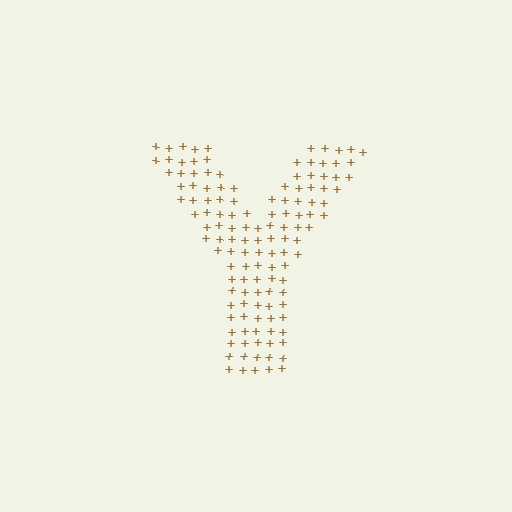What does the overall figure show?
The overall figure shows the letter Y.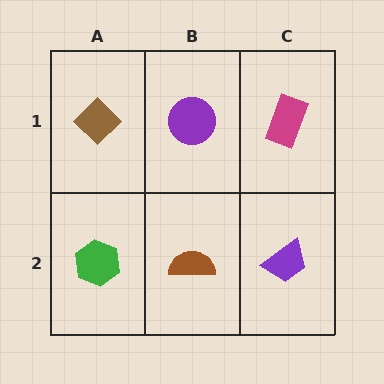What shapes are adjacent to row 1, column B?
A brown semicircle (row 2, column B), a brown diamond (row 1, column A), a magenta rectangle (row 1, column C).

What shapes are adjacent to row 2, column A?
A brown diamond (row 1, column A), a brown semicircle (row 2, column B).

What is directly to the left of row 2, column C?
A brown semicircle.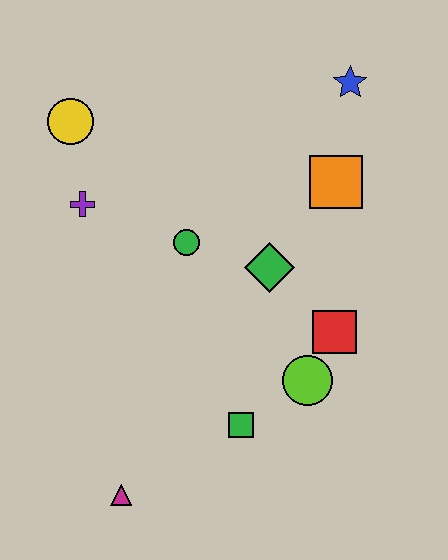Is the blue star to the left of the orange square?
No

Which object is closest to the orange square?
The blue star is closest to the orange square.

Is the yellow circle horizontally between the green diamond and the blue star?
No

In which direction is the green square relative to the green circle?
The green square is below the green circle.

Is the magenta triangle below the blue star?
Yes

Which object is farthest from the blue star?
The magenta triangle is farthest from the blue star.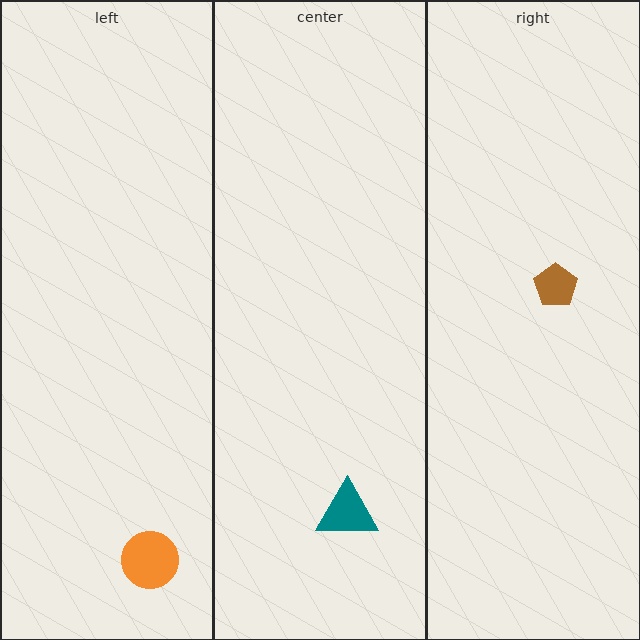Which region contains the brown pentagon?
The right region.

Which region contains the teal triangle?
The center region.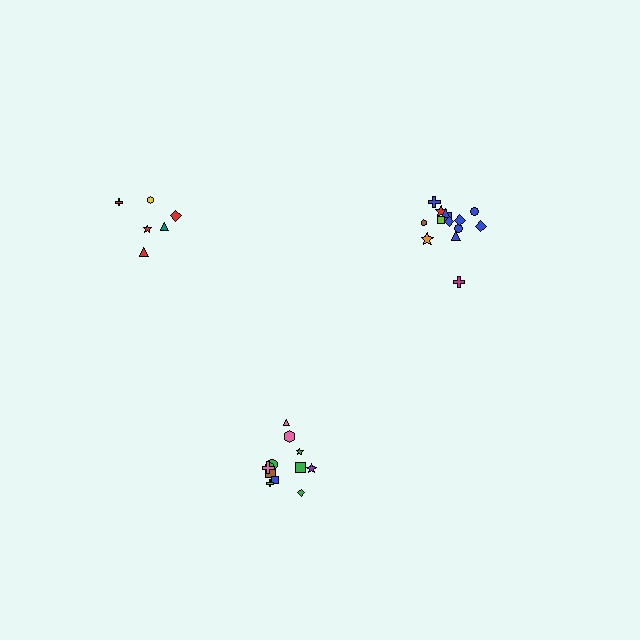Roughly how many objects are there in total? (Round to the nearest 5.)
Roughly 35 objects in total.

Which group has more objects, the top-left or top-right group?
The top-right group.